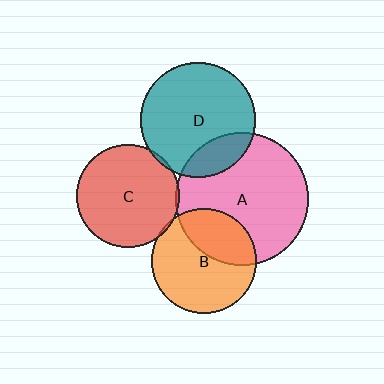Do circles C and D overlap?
Yes.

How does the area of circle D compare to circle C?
Approximately 1.2 times.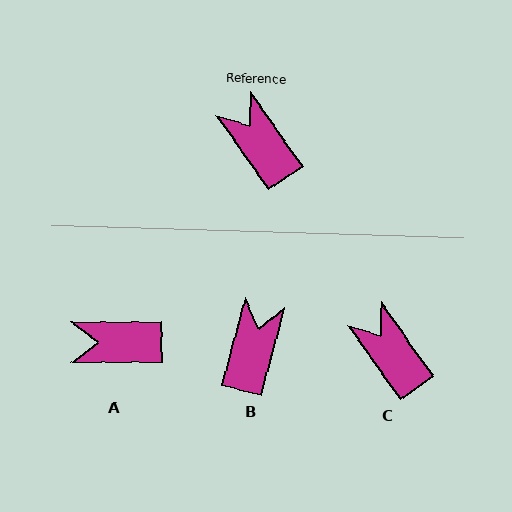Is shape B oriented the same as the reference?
No, it is off by about 49 degrees.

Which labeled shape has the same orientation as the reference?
C.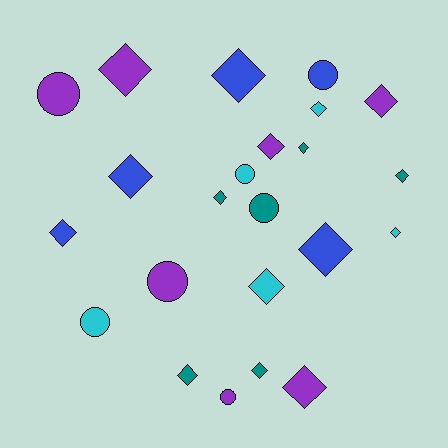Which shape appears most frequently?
Diamond, with 16 objects.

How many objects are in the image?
There are 23 objects.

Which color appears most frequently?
Purple, with 7 objects.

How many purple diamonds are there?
There are 4 purple diamonds.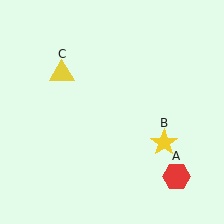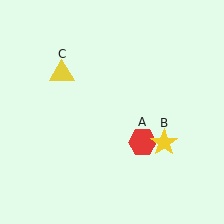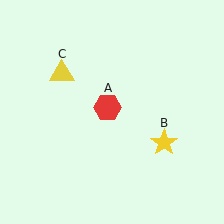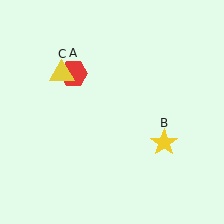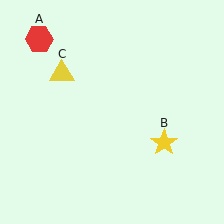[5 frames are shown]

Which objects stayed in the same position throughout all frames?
Yellow star (object B) and yellow triangle (object C) remained stationary.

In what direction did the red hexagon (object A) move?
The red hexagon (object A) moved up and to the left.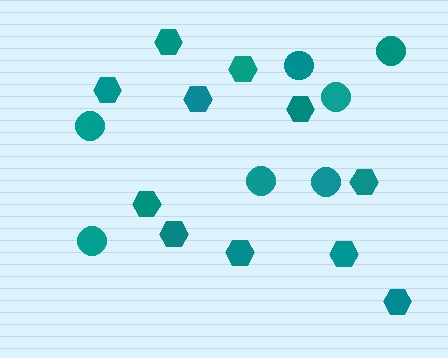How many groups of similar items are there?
There are 2 groups: one group of hexagons (11) and one group of circles (7).